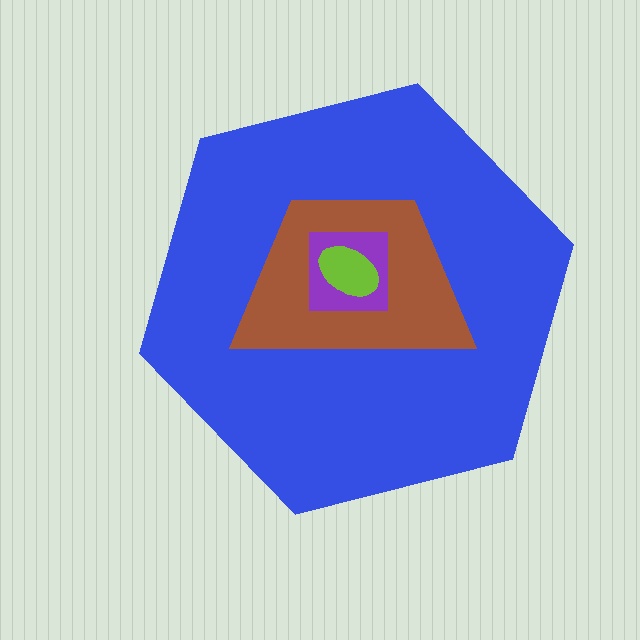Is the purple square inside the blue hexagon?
Yes.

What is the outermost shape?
The blue hexagon.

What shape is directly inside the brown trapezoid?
The purple square.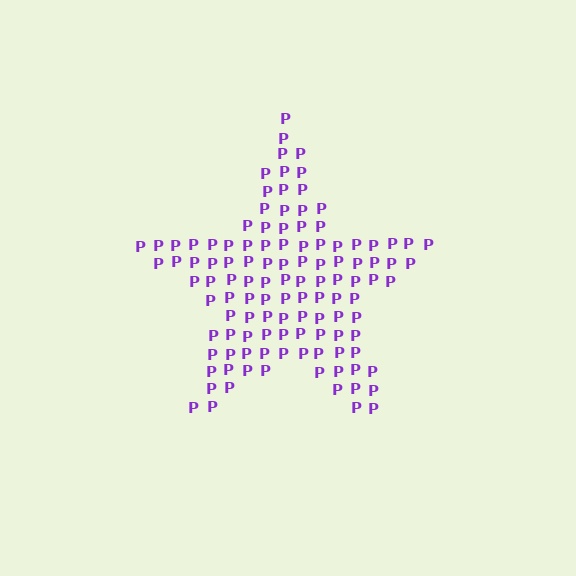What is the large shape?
The large shape is a star.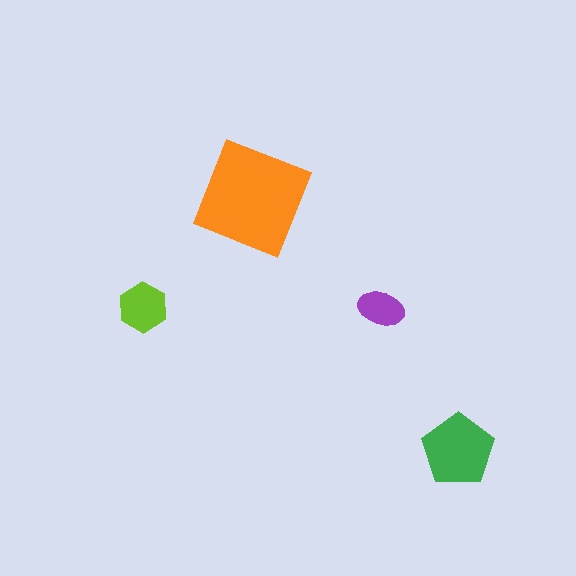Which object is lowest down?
The green pentagon is bottommost.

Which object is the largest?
The orange square.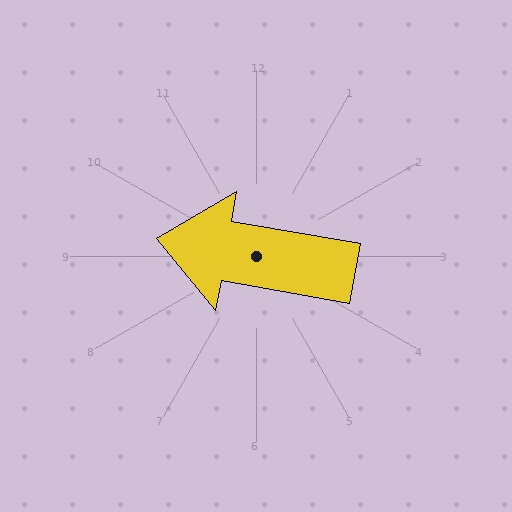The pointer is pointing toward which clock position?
Roughly 9 o'clock.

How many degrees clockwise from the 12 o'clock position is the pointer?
Approximately 280 degrees.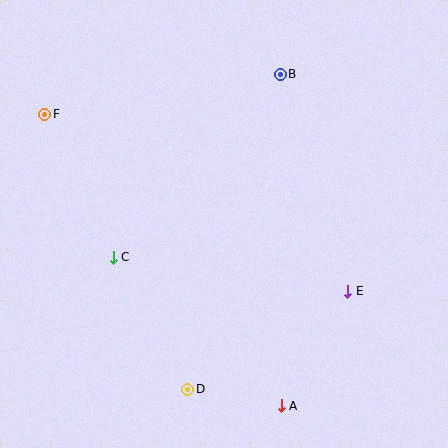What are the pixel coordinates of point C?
Point C is at (113, 257).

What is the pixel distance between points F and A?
The distance between F and A is 376 pixels.